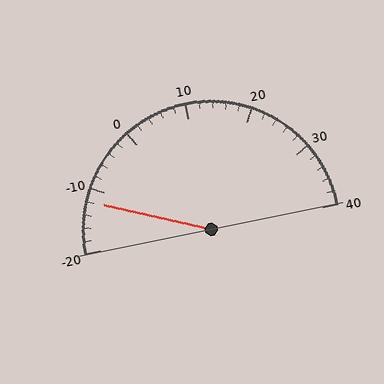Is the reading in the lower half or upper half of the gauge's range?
The reading is in the lower half of the range (-20 to 40).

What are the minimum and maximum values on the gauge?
The gauge ranges from -20 to 40.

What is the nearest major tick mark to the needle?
The nearest major tick mark is -10.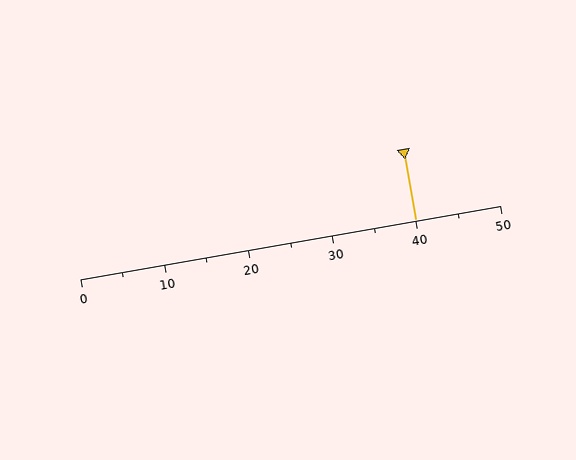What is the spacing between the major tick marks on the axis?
The major ticks are spaced 10 apart.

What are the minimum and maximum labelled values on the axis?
The axis runs from 0 to 50.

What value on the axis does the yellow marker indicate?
The marker indicates approximately 40.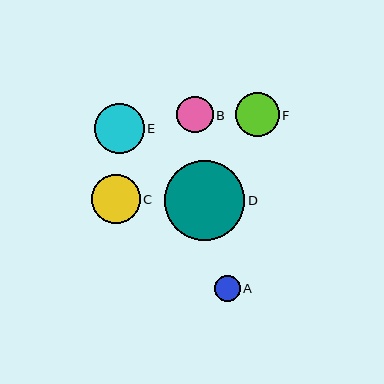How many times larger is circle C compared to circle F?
Circle C is approximately 1.1 times the size of circle F.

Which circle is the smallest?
Circle A is the smallest with a size of approximately 26 pixels.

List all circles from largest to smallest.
From largest to smallest: D, E, C, F, B, A.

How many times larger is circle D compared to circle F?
Circle D is approximately 1.8 times the size of circle F.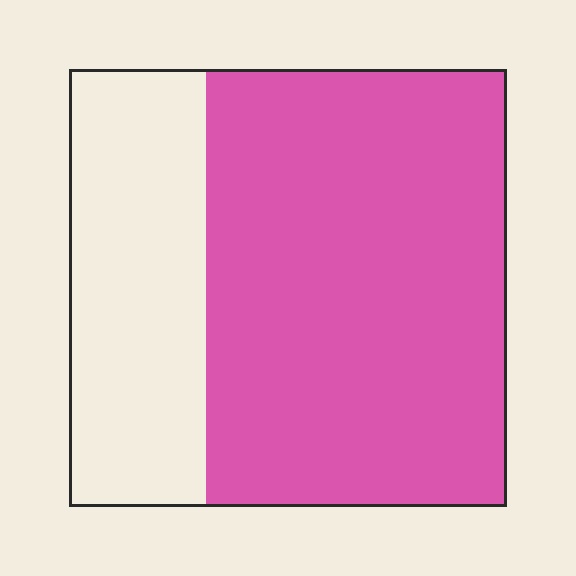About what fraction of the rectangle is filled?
About two thirds (2/3).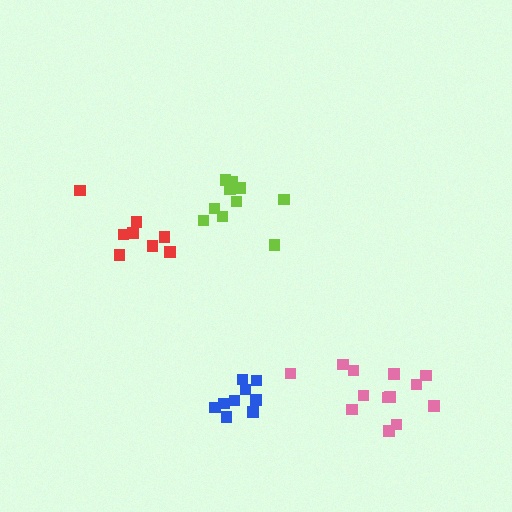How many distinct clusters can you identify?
There are 4 distinct clusters.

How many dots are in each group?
Group 1: 9 dots, Group 2: 8 dots, Group 3: 11 dots, Group 4: 13 dots (41 total).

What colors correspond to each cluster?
The clusters are colored: blue, red, lime, pink.